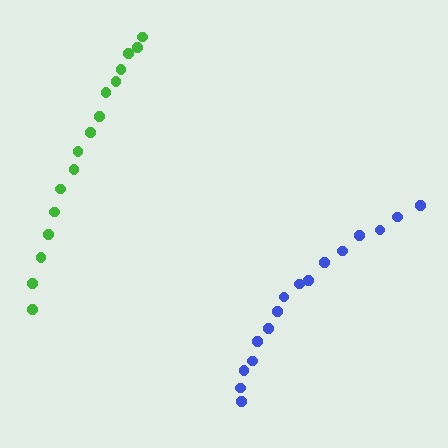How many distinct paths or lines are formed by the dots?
There are 2 distinct paths.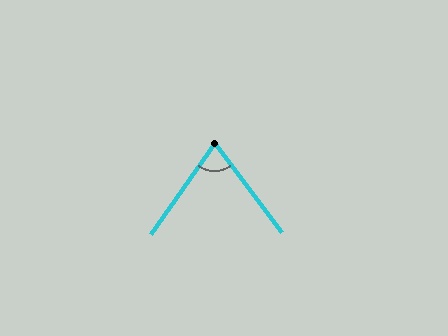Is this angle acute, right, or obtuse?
It is acute.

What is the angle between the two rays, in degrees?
Approximately 72 degrees.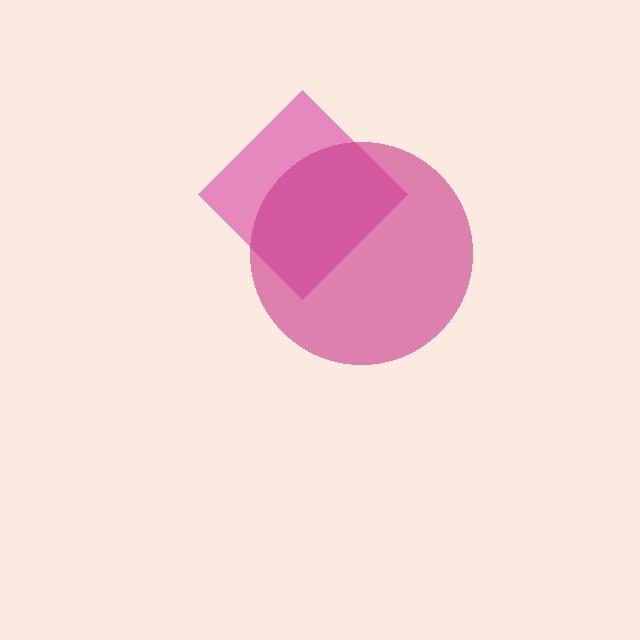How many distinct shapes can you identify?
There are 2 distinct shapes: a pink diamond, a magenta circle.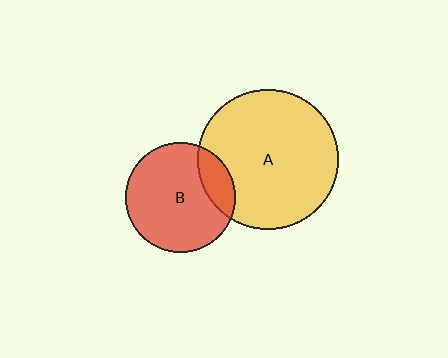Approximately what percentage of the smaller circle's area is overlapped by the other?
Approximately 15%.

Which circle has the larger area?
Circle A (yellow).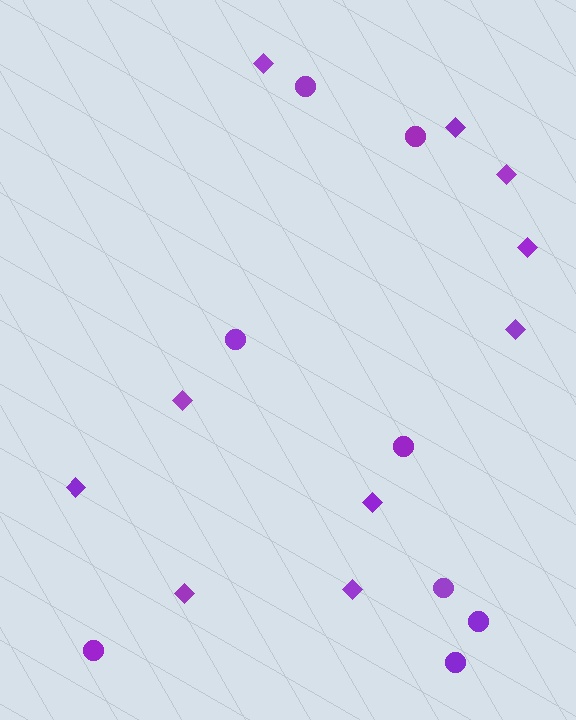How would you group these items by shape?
There are 2 groups: one group of diamonds (10) and one group of circles (8).